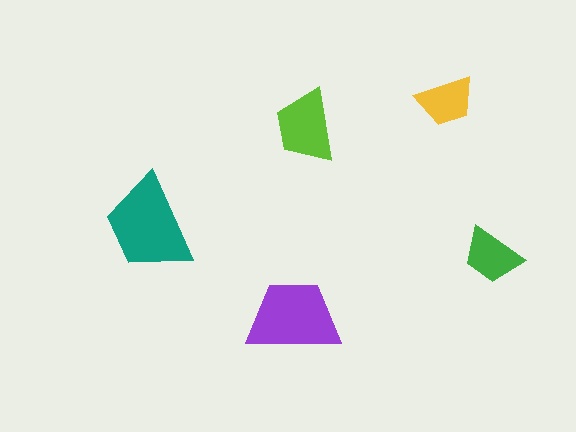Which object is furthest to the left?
The teal trapezoid is leftmost.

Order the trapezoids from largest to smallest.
the teal one, the purple one, the lime one, the green one, the yellow one.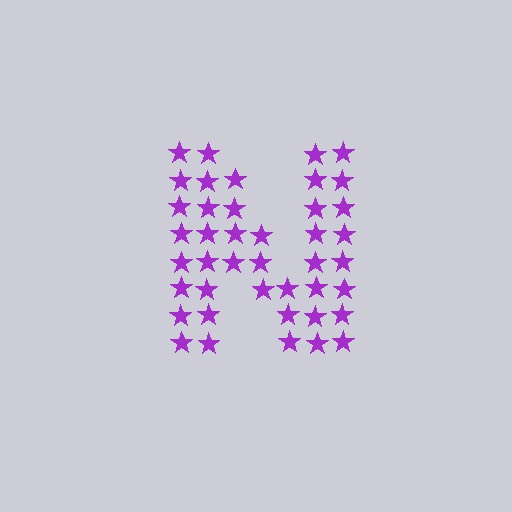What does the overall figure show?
The overall figure shows the letter N.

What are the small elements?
The small elements are stars.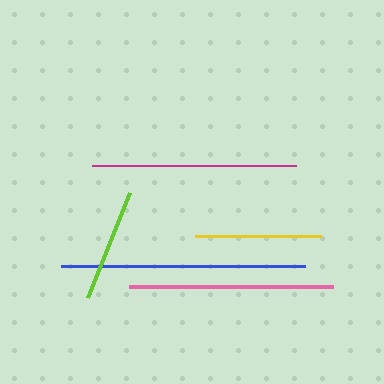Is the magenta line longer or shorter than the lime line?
The magenta line is longer than the lime line.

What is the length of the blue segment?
The blue segment is approximately 244 pixels long.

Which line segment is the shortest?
The lime line is the shortest at approximately 113 pixels.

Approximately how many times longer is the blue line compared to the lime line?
The blue line is approximately 2.2 times the length of the lime line.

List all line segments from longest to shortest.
From longest to shortest: blue, magenta, pink, yellow, lime.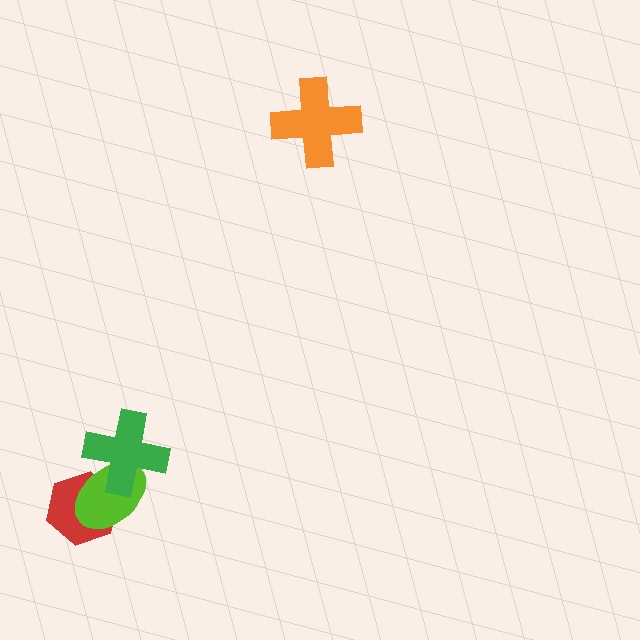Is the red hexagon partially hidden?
Yes, it is partially covered by another shape.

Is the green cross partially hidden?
No, no other shape covers it.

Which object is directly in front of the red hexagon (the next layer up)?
The lime ellipse is directly in front of the red hexagon.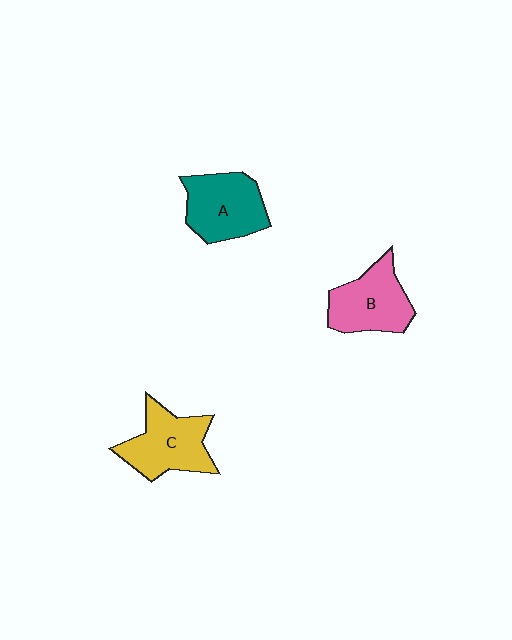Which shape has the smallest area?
Shape B (pink).